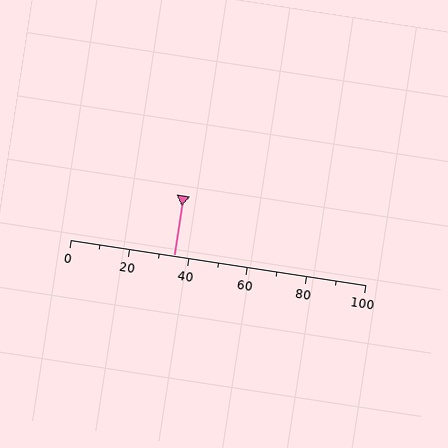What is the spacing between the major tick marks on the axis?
The major ticks are spaced 20 apart.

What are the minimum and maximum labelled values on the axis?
The axis runs from 0 to 100.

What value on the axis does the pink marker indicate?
The marker indicates approximately 35.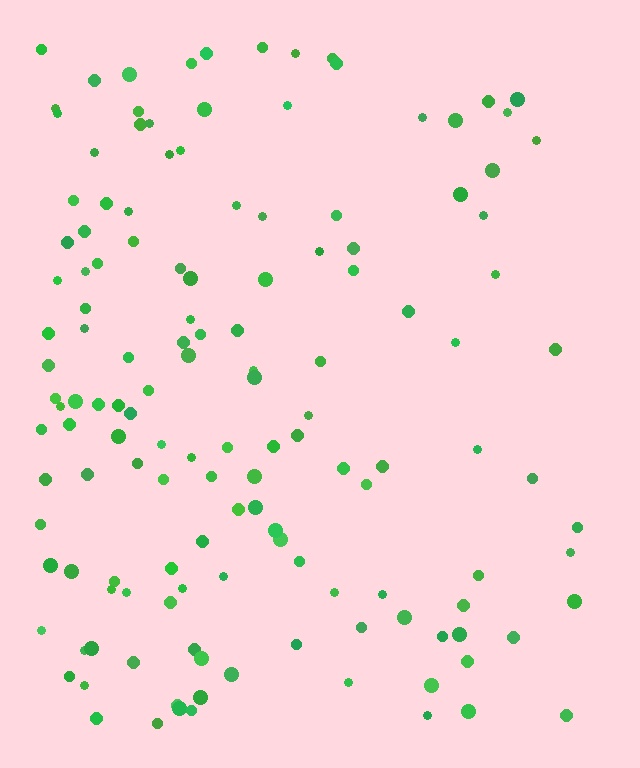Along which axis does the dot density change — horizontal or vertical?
Horizontal.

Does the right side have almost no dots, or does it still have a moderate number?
Still a moderate number, just noticeably fewer than the left.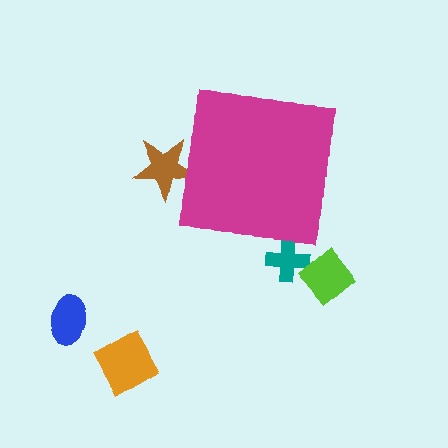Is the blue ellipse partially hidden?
No, the blue ellipse is fully visible.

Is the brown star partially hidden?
Yes, the brown star is partially hidden behind the magenta square.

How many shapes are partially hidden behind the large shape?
2 shapes are partially hidden.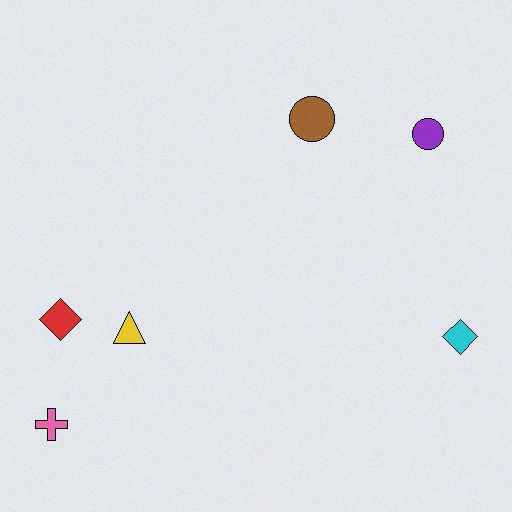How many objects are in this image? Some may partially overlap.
There are 6 objects.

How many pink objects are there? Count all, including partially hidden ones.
There is 1 pink object.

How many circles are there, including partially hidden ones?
There are 2 circles.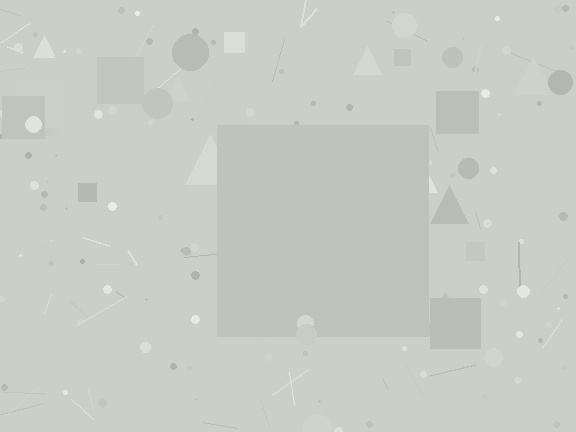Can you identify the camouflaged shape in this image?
The camouflaged shape is a square.